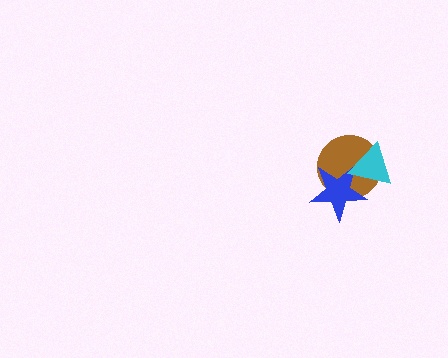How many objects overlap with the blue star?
2 objects overlap with the blue star.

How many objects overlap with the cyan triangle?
2 objects overlap with the cyan triangle.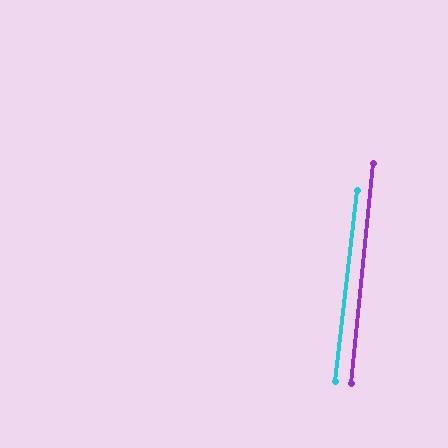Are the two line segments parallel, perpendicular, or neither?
Parallel — their directions differ by only 0.9°.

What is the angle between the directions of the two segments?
Approximately 1 degree.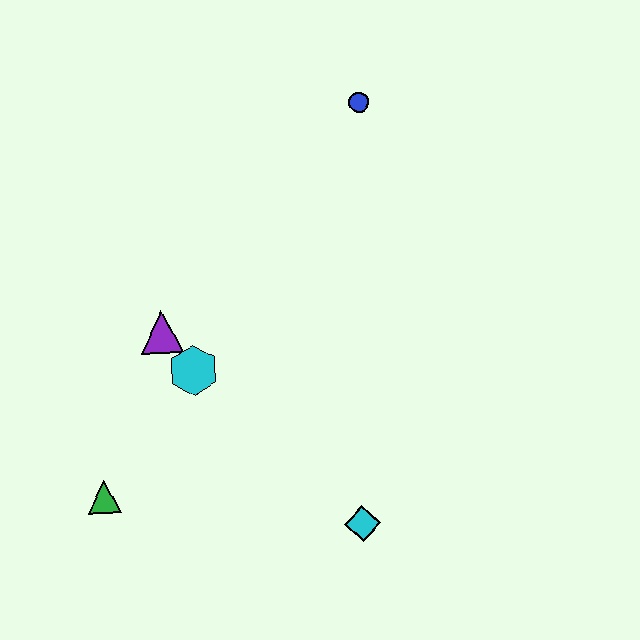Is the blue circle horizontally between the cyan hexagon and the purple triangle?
No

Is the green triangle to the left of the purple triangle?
Yes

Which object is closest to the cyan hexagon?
The purple triangle is closest to the cyan hexagon.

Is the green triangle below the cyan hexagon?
Yes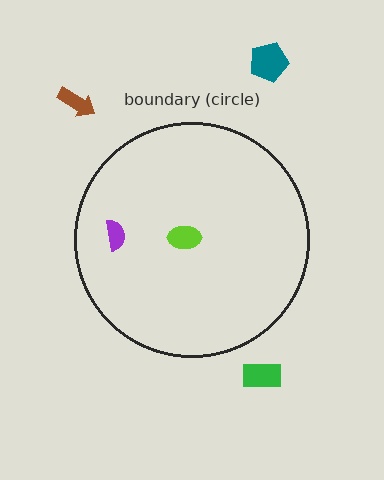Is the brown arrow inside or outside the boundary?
Outside.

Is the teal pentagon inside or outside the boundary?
Outside.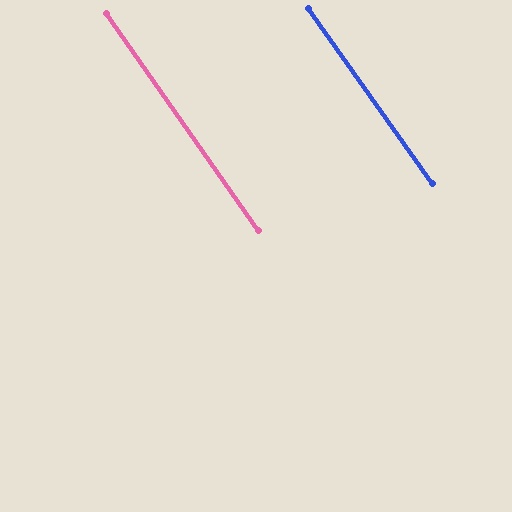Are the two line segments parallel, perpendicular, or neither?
Parallel — their directions differ by only 0.4°.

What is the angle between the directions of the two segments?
Approximately 0 degrees.